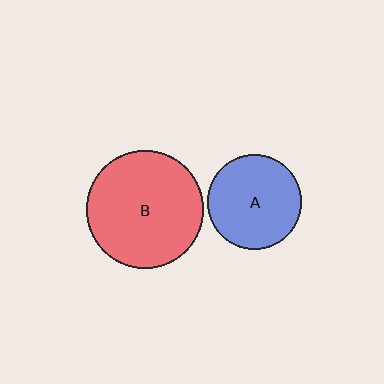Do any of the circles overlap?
No, none of the circles overlap.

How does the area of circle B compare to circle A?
Approximately 1.6 times.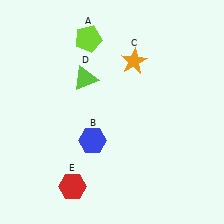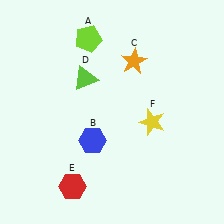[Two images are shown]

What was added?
A yellow star (F) was added in Image 2.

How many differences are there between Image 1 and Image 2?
There is 1 difference between the two images.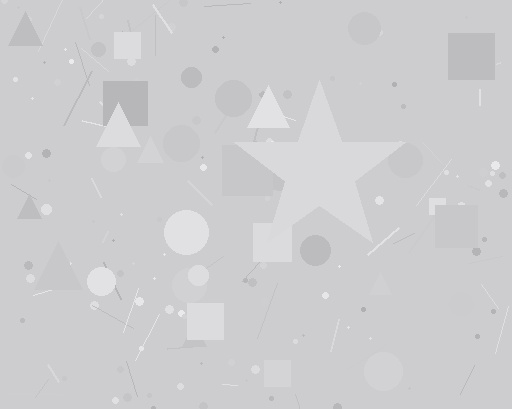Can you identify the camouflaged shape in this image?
The camouflaged shape is a star.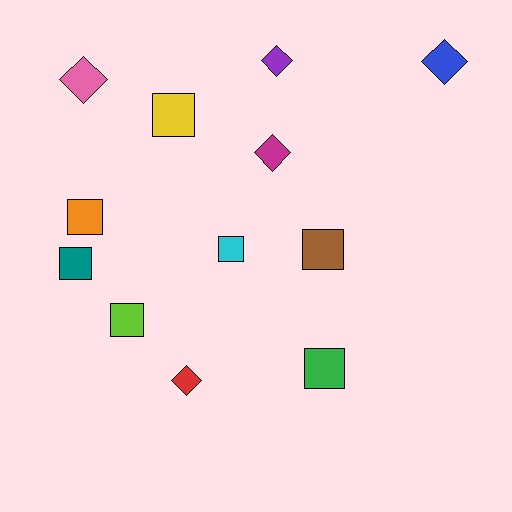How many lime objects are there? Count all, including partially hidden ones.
There is 1 lime object.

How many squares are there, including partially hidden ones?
There are 7 squares.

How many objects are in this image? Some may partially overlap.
There are 12 objects.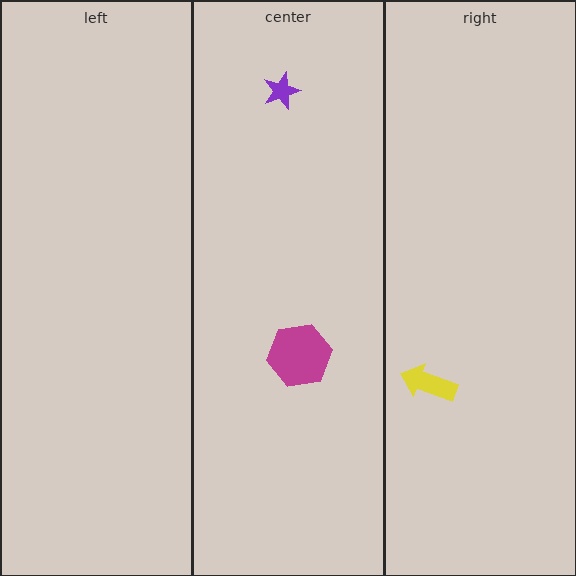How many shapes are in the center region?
2.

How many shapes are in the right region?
1.